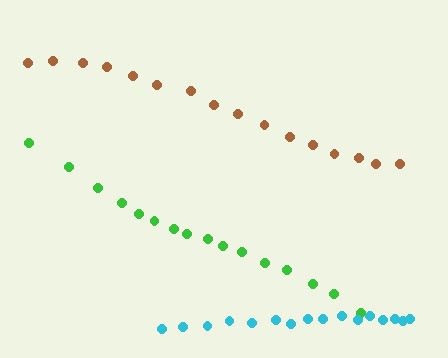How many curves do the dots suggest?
There are 3 distinct paths.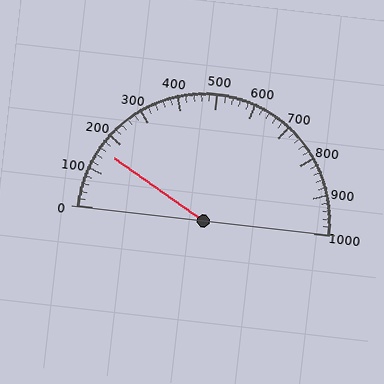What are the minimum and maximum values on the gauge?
The gauge ranges from 0 to 1000.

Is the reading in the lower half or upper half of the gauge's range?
The reading is in the lower half of the range (0 to 1000).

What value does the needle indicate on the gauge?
The needle indicates approximately 160.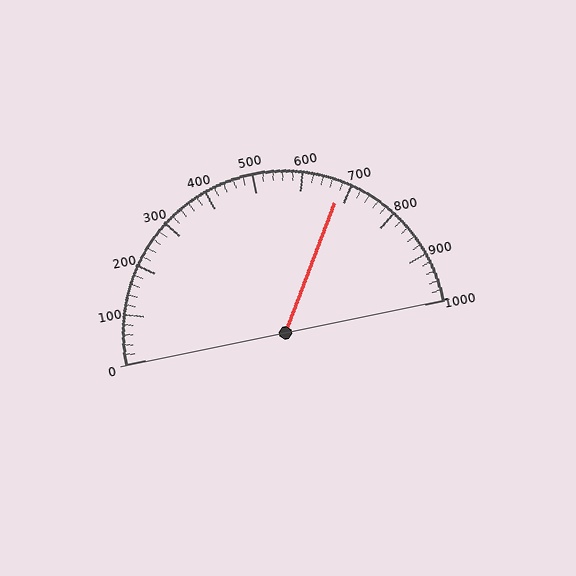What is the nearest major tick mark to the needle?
The nearest major tick mark is 700.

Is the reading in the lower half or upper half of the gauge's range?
The reading is in the upper half of the range (0 to 1000).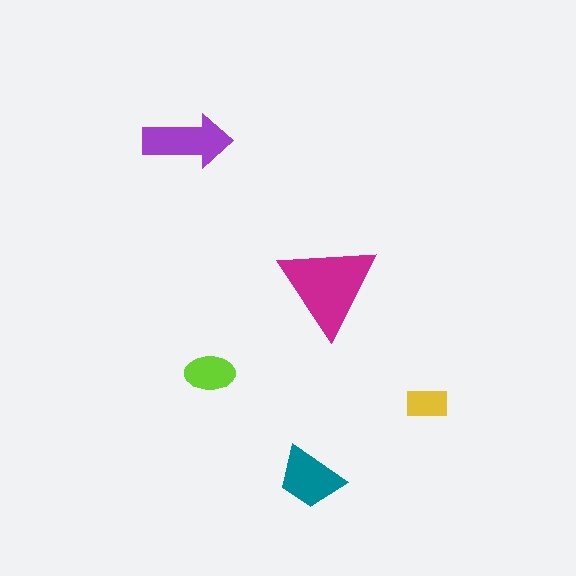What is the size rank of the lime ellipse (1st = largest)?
4th.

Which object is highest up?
The purple arrow is topmost.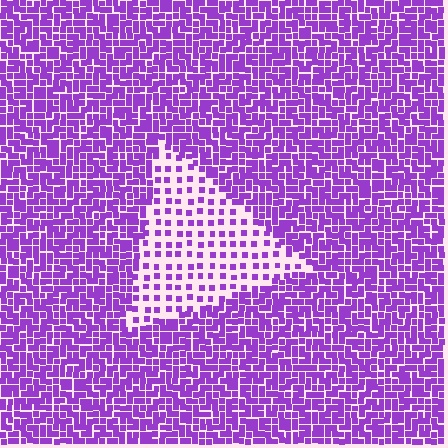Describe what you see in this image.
The image contains small purple elements arranged at two different densities. A triangle-shaped region is visible where the elements are less densely packed than the surrounding area.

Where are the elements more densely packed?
The elements are more densely packed outside the triangle boundary.